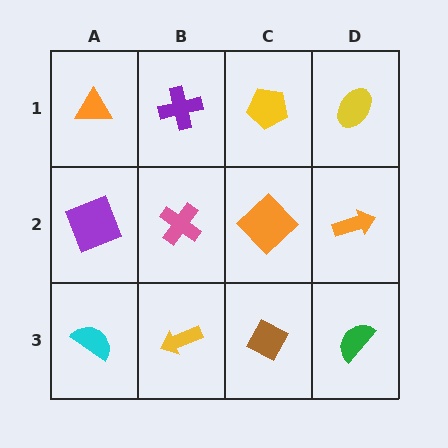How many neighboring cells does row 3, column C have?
3.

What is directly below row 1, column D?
An orange arrow.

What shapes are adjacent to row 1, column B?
A pink cross (row 2, column B), an orange triangle (row 1, column A), a yellow pentagon (row 1, column C).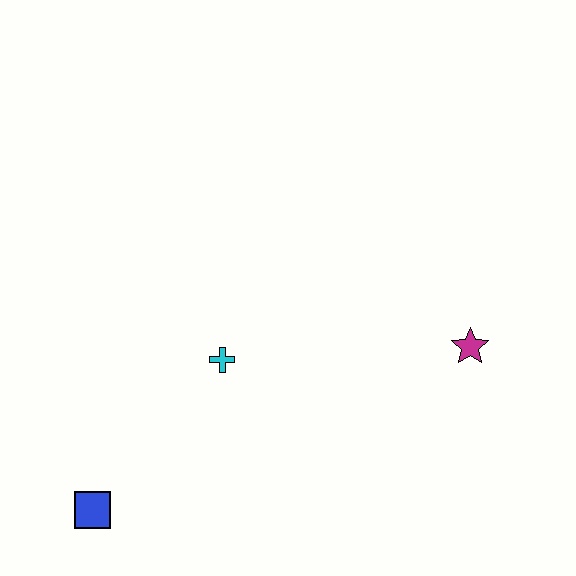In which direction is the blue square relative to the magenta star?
The blue square is to the left of the magenta star.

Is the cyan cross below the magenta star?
Yes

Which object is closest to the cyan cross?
The blue square is closest to the cyan cross.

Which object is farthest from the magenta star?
The blue square is farthest from the magenta star.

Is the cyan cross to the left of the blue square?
No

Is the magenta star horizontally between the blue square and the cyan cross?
No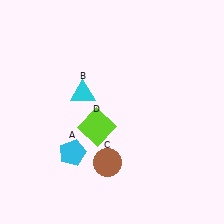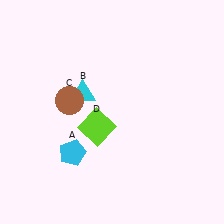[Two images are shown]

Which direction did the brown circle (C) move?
The brown circle (C) moved up.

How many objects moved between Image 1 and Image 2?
1 object moved between the two images.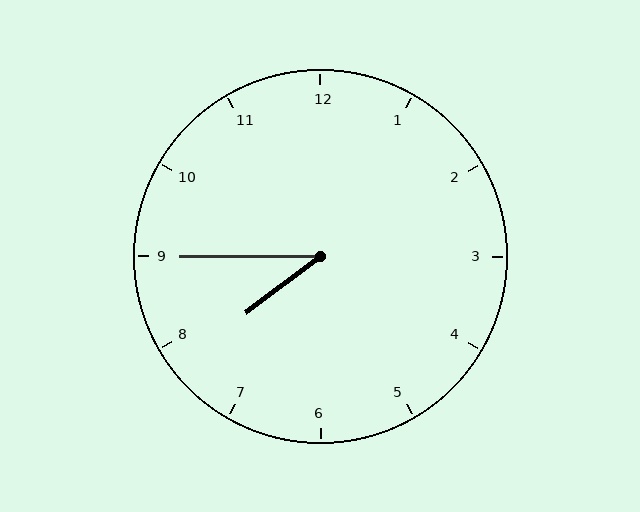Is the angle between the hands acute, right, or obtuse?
It is acute.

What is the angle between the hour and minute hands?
Approximately 38 degrees.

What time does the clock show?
7:45.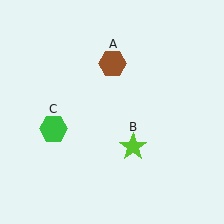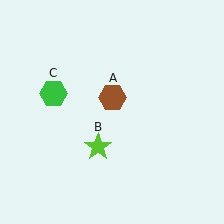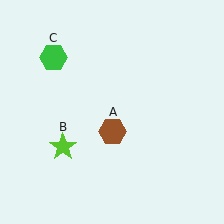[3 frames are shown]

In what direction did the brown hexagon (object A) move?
The brown hexagon (object A) moved down.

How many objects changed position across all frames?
3 objects changed position: brown hexagon (object A), lime star (object B), green hexagon (object C).